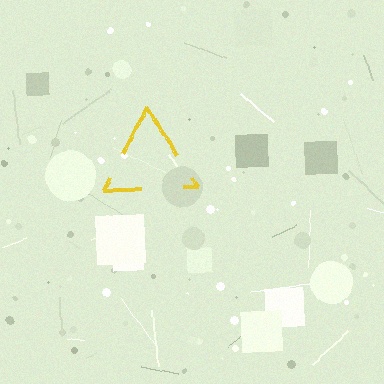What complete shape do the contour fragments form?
The contour fragments form a triangle.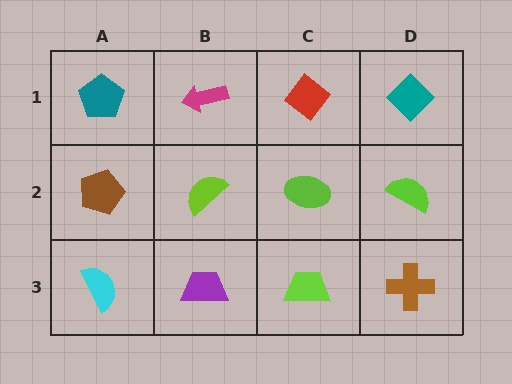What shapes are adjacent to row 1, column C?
A lime ellipse (row 2, column C), a magenta arrow (row 1, column B), a teal diamond (row 1, column D).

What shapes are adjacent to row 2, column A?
A teal pentagon (row 1, column A), a cyan semicircle (row 3, column A), a lime semicircle (row 2, column B).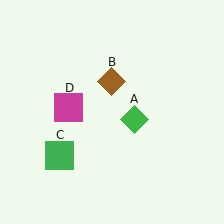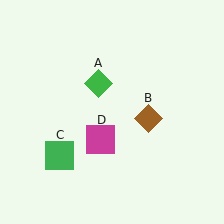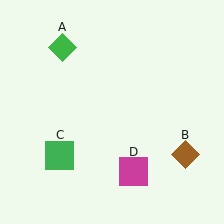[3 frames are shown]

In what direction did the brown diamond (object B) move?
The brown diamond (object B) moved down and to the right.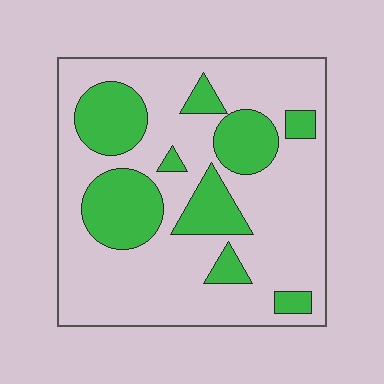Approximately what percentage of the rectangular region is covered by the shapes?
Approximately 30%.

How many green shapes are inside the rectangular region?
9.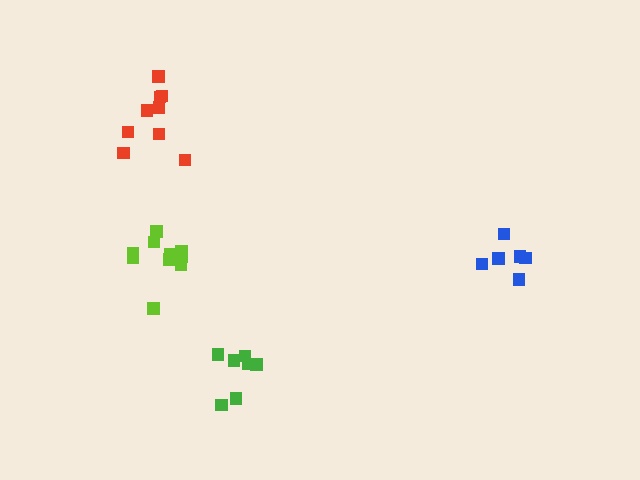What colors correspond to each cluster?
The clusters are colored: lime, green, red, blue.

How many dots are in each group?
Group 1: 11 dots, Group 2: 7 dots, Group 3: 9 dots, Group 4: 6 dots (33 total).